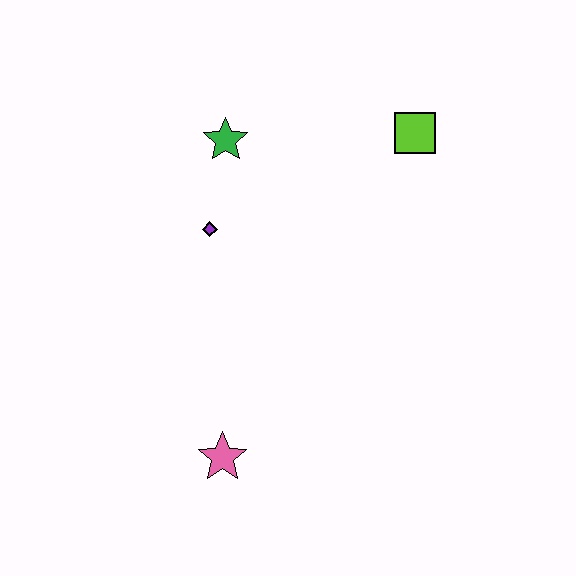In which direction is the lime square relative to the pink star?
The lime square is above the pink star.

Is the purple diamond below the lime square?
Yes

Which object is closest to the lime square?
The green star is closest to the lime square.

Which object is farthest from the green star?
The pink star is farthest from the green star.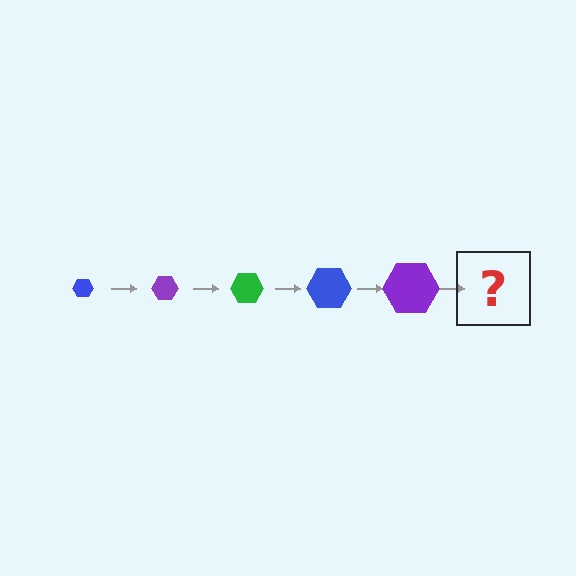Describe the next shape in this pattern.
It should be a green hexagon, larger than the previous one.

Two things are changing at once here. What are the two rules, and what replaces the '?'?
The two rules are that the hexagon grows larger each step and the color cycles through blue, purple, and green. The '?' should be a green hexagon, larger than the previous one.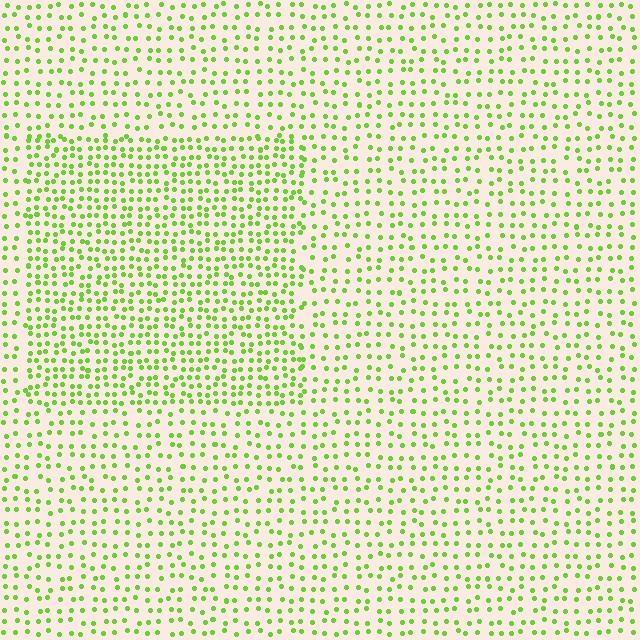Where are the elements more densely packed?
The elements are more densely packed inside the rectangle boundary.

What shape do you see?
I see a rectangle.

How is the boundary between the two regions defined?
The boundary is defined by a change in element density (approximately 1.7x ratio). All elements are the same color, size, and shape.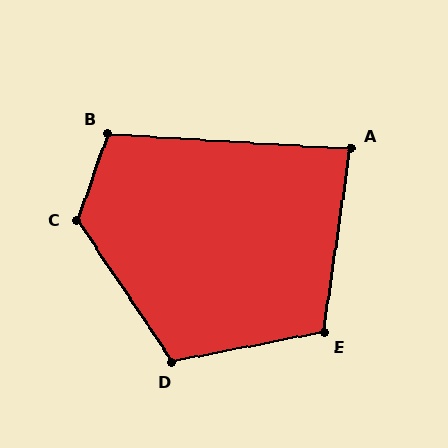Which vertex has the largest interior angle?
C, at approximately 127 degrees.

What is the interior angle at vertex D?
Approximately 113 degrees (obtuse).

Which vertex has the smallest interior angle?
A, at approximately 85 degrees.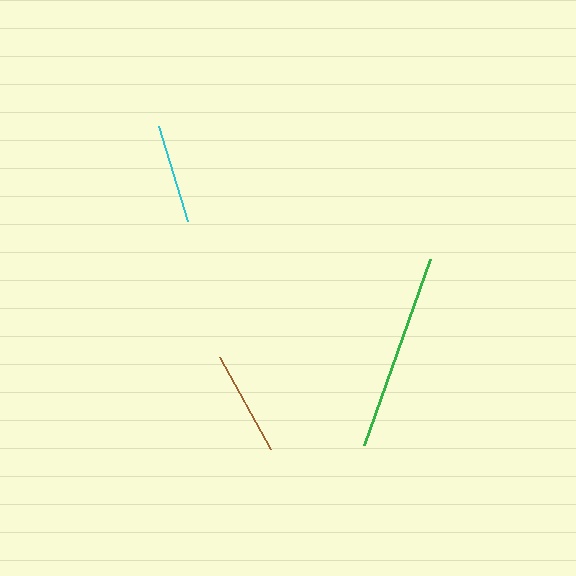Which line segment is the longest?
The green line is the longest at approximately 197 pixels.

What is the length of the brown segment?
The brown segment is approximately 105 pixels long.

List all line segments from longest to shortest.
From longest to shortest: green, brown, cyan.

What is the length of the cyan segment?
The cyan segment is approximately 99 pixels long.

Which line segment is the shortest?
The cyan line is the shortest at approximately 99 pixels.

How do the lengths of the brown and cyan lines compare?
The brown and cyan lines are approximately the same length.